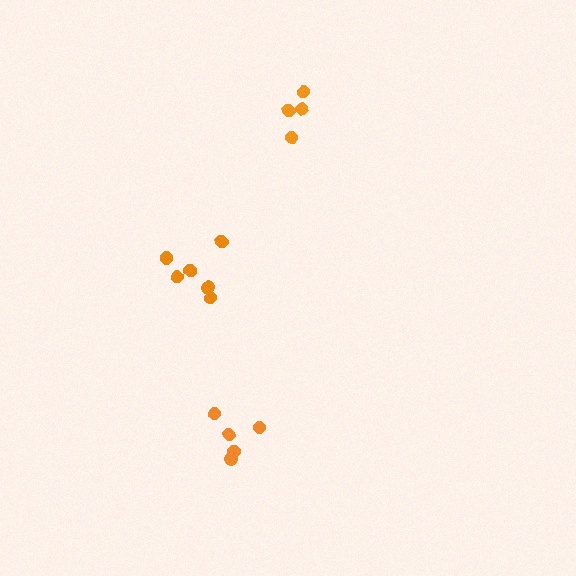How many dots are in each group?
Group 1: 6 dots, Group 2: 5 dots, Group 3: 6 dots (17 total).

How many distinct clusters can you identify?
There are 3 distinct clusters.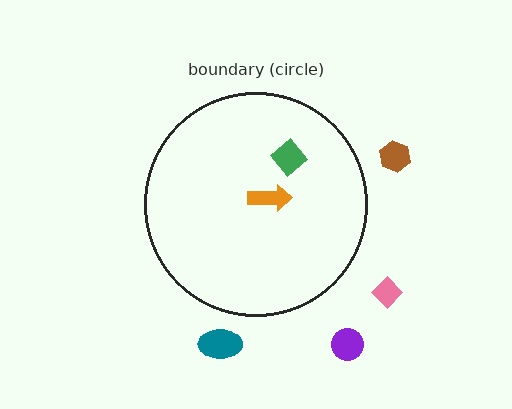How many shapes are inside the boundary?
2 inside, 4 outside.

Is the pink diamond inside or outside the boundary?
Outside.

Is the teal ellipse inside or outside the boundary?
Outside.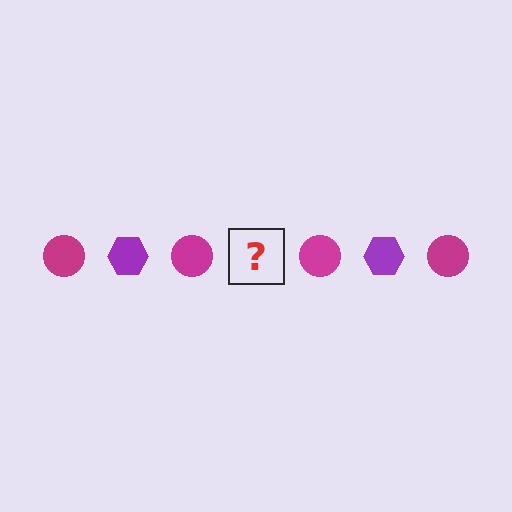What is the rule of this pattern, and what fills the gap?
The rule is that the pattern alternates between magenta circle and purple hexagon. The gap should be filled with a purple hexagon.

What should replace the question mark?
The question mark should be replaced with a purple hexagon.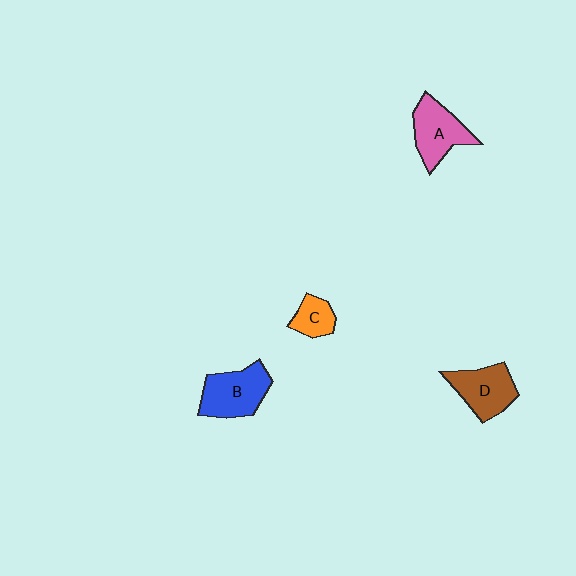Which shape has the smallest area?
Shape C (orange).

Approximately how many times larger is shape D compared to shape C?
Approximately 1.8 times.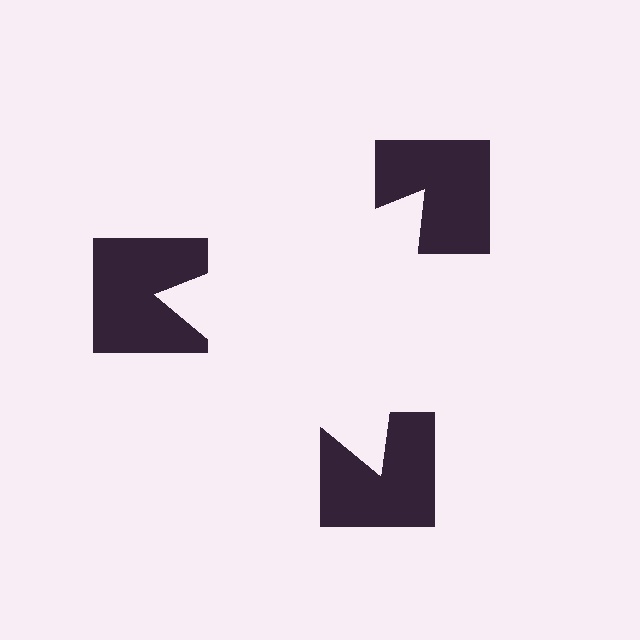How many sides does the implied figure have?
3 sides.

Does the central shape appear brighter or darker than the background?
It typically appears slightly brighter than the background, even though no actual brightness change is drawn.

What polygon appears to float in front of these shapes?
An illusory triangle — its edges are inferred from the aligned wedge cuts in the notched squares, not physically drawn.